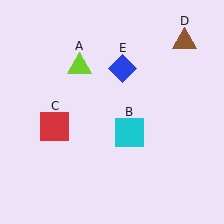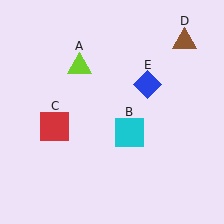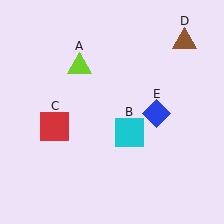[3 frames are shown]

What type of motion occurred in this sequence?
The blue diamond (object E) rotated clockwise around the center of the scene.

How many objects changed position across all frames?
1 object changed position: blue diamond (object E).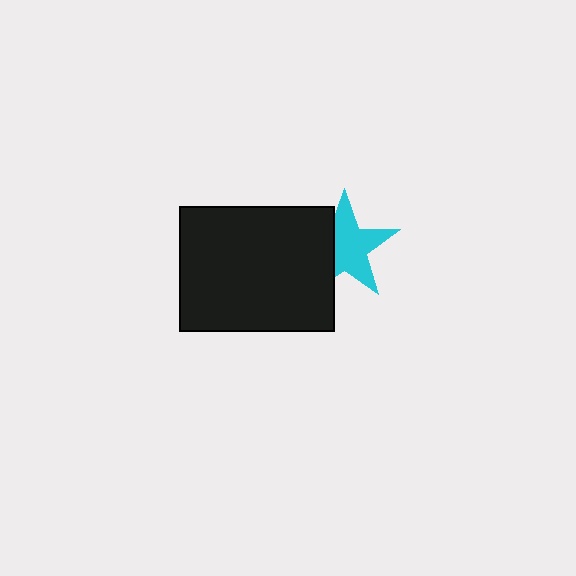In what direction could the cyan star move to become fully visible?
The cyan star could move right. That would shift it out from behind the black rectangle entirely.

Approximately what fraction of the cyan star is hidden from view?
Roughly 34% of the cyan star is hidden behind the black rectangle.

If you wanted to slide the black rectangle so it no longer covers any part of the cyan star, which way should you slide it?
Slide it left — that is the most direct way to separate the two shapes.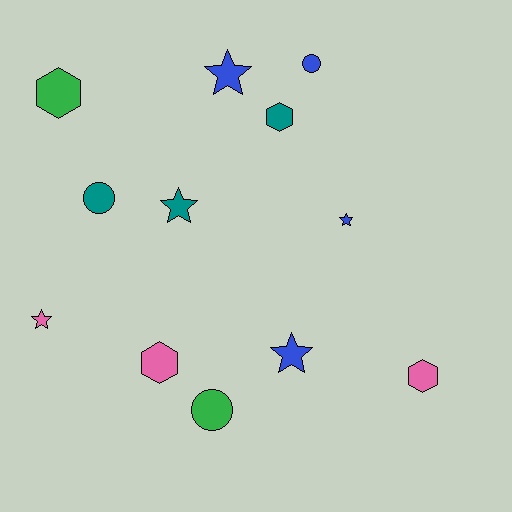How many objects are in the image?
There are 12 objects.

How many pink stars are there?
There is 1 pink star.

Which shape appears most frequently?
Star, with 5 objects.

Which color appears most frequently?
Blue, with 4 objects.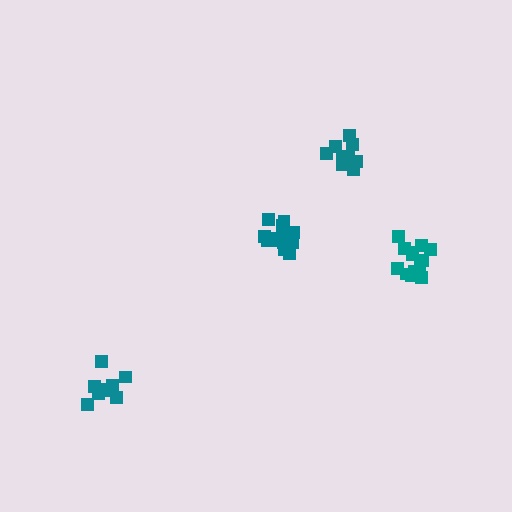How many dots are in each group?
Group 1: 10 dots, Group 2: 10 dots, Group 3: 13 dots, Group 4: 14 dots (47 total).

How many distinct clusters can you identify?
There are 4 distinct clusters.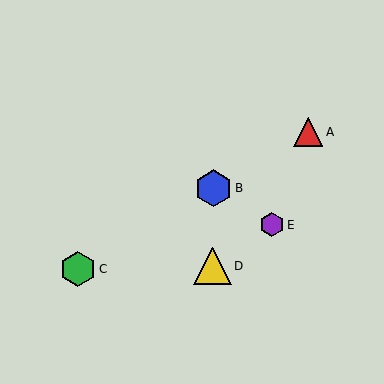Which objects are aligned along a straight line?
Objects A, B, C are aligned along a straight line.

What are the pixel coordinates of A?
Object A is at (308, 132).